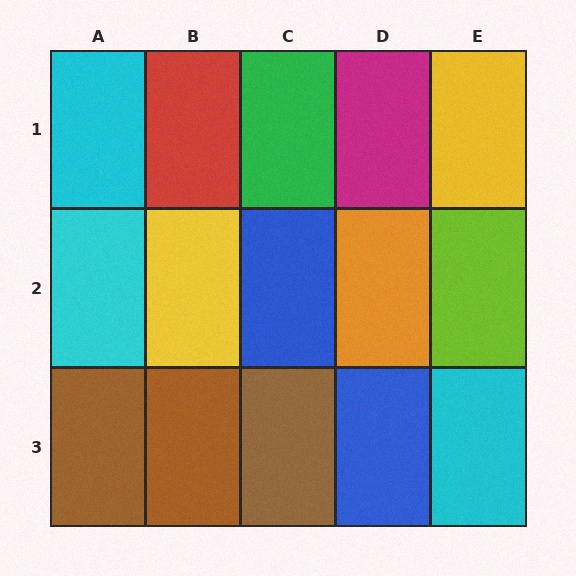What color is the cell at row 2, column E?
Lime.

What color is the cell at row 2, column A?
Cyan.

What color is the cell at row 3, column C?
Brown.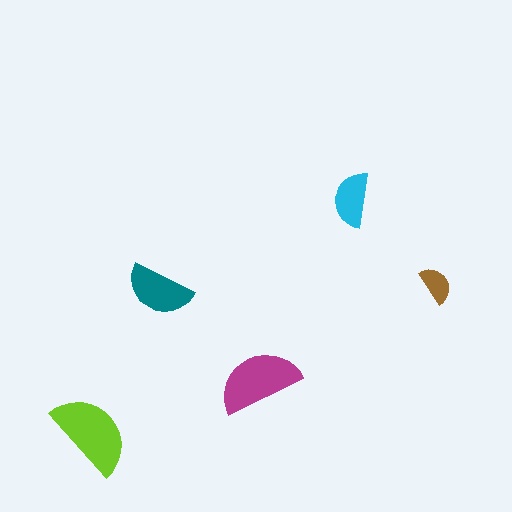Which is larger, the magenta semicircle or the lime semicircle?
The lime one.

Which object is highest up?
The cyan semicircle is topmost.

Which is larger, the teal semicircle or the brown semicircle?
The teal one.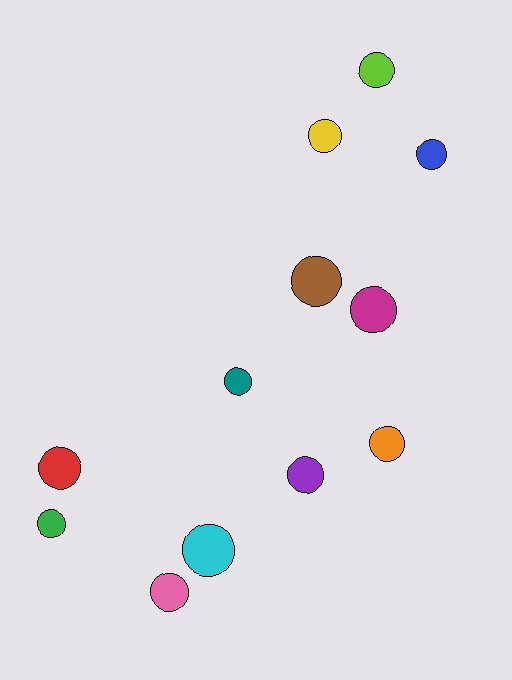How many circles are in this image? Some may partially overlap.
There are 12 circles.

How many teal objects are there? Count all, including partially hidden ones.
There is 1 teal object.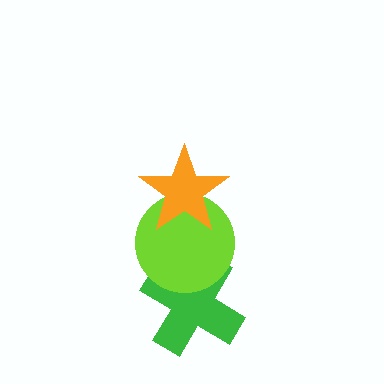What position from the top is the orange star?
The orange star is 1st from the top.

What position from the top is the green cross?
The green cross is 3rd from the top.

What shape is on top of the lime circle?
The orange star is on top of the lime circle.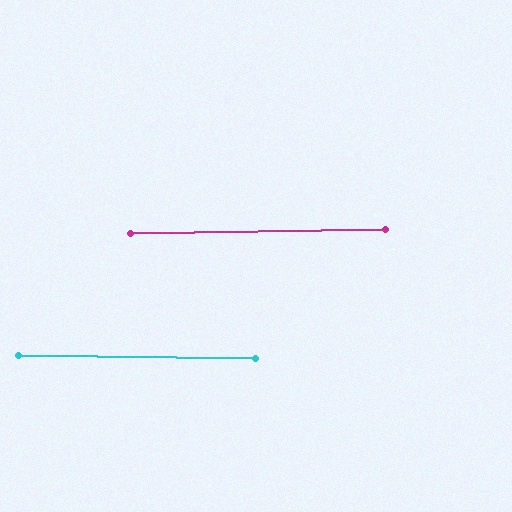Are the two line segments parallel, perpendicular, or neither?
Parallel — their directions differ by only 1.7°.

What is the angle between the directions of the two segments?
Approximately 2 degrees.